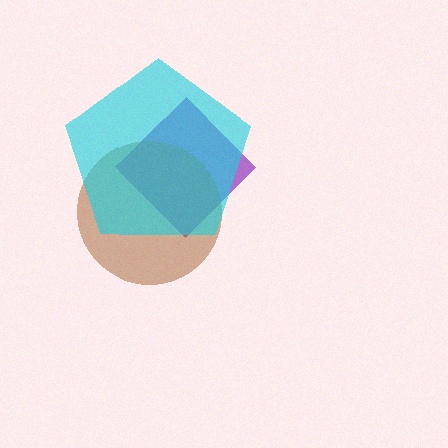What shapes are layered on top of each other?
The layered shapes are: a purple diamond, a brown circle, a cyan pentagon.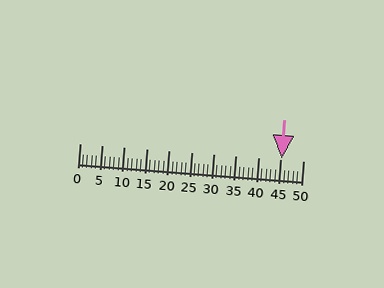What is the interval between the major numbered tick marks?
The major tick marks are spaced 5 units apart.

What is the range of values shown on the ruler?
The ruler shows values from 0 to 50.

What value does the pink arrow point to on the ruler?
The pink arrow points to approximately 45.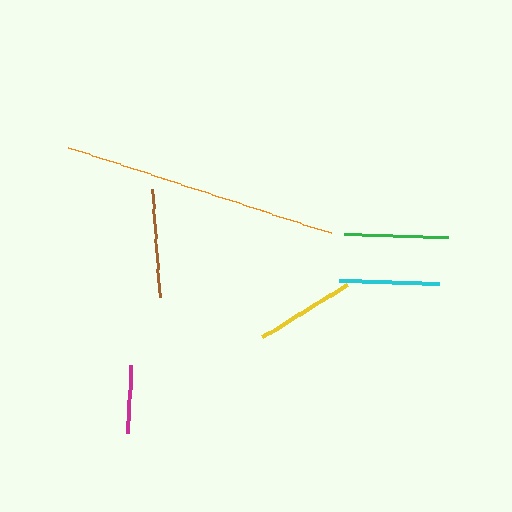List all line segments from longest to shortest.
From longest to shortest: orange, brown, green, cyan, yellow, magenta.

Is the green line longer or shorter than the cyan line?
The green line is longer than the cyan line.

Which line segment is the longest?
The orange line is the longest at approximately 276 pixels.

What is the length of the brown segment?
The brown segment is approximately 108 pixels long.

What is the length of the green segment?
The green segment is approximately 104 pixels long.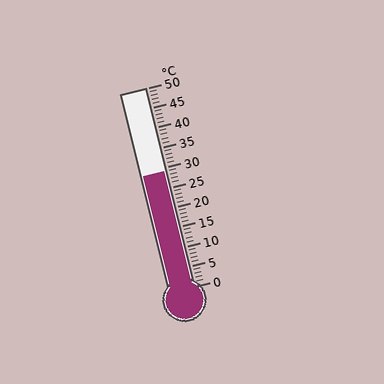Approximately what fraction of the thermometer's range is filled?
The thermometer is filled to approximately 60% of its range.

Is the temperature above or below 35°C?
The temperature is below 35°C.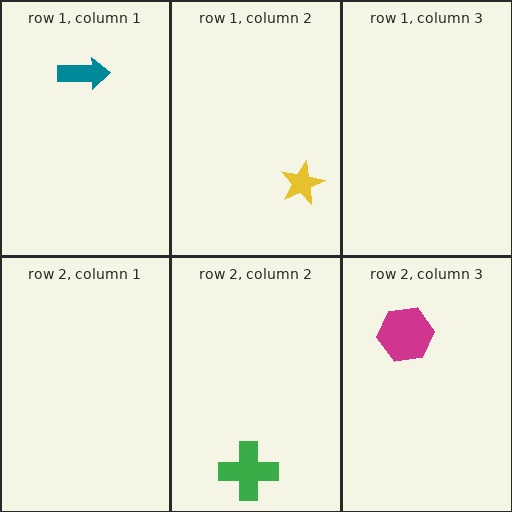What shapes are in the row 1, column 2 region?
The yellow star.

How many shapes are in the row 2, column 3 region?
1.